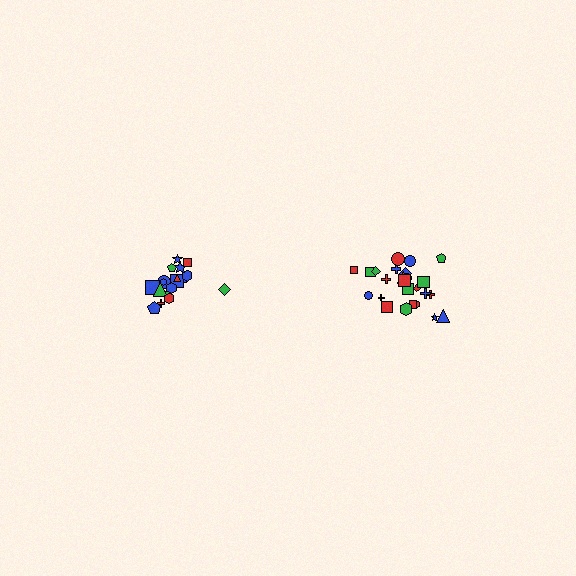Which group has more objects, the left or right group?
The right group.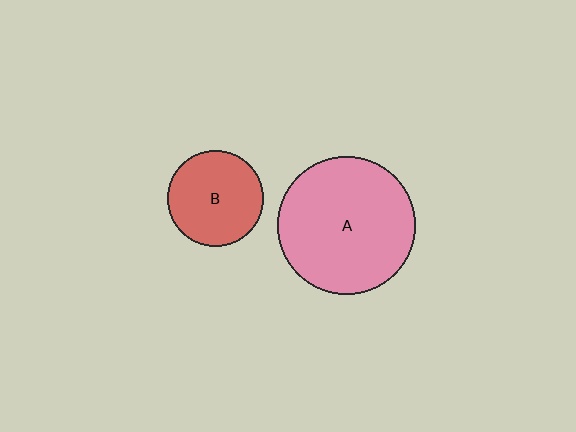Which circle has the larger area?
Circle A (pink).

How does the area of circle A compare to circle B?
Approximately 2.0 times.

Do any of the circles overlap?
No, none of the circles overlap.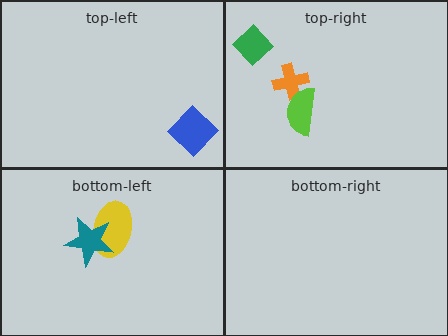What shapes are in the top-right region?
The green diamond, the orange cross, the lime semicircle.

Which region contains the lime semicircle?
The top-right region.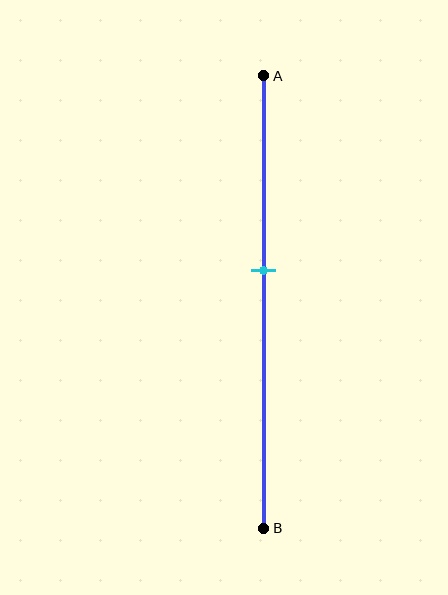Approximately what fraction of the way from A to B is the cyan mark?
The cyan mark is approximately 45% of the way from A to B.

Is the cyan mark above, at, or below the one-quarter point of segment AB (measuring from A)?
The cyan mark is below the one-quarter point of segment AB.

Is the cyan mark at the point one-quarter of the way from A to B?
No, the mark is at about 45% from A, not at the 25% one-quarter point.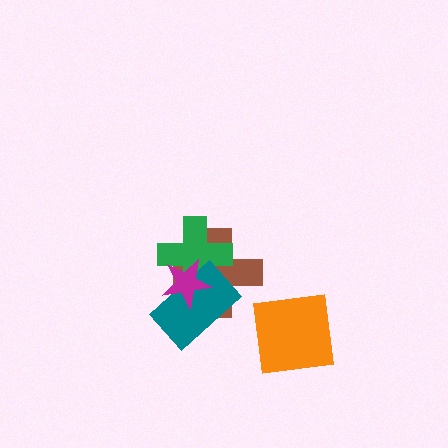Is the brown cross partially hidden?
Yes, it is partially covered by another shape.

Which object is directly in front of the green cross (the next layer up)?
The teal rectangle is directly in front of the green cross.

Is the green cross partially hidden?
Yes, it is partially covered by another shape.